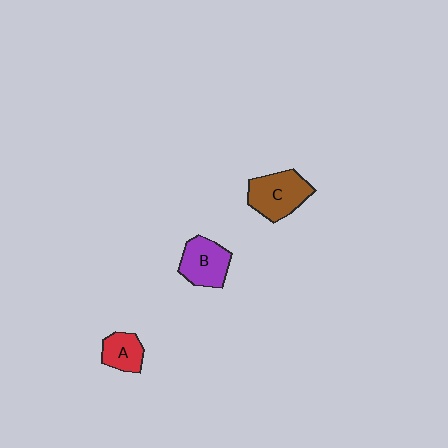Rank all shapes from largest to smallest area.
From largest to smallest: C (brown), B (purple), A (red).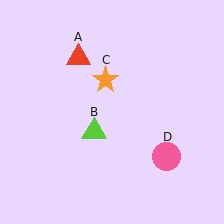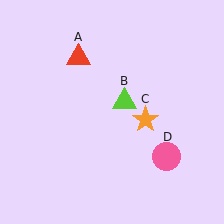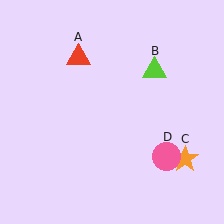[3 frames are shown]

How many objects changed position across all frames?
2 objects changed position: lime triangle (object B), orange star (object C).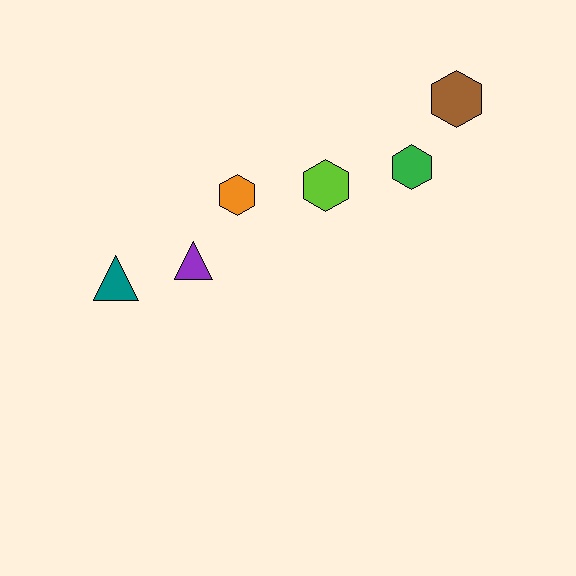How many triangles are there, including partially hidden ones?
There are 2 triangles.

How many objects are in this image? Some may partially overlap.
There are 6 objects.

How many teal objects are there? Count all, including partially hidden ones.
There is 1 teal object.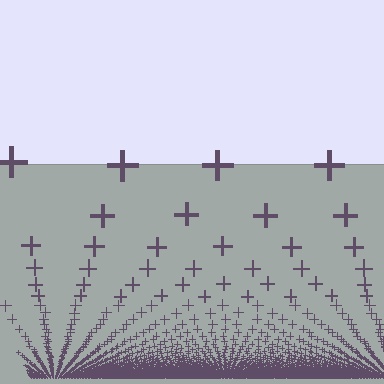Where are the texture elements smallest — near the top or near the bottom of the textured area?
Near the bottom.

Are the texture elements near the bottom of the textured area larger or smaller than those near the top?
Smaller. The gradient is inverted — elements near the bottom are smaller and denser.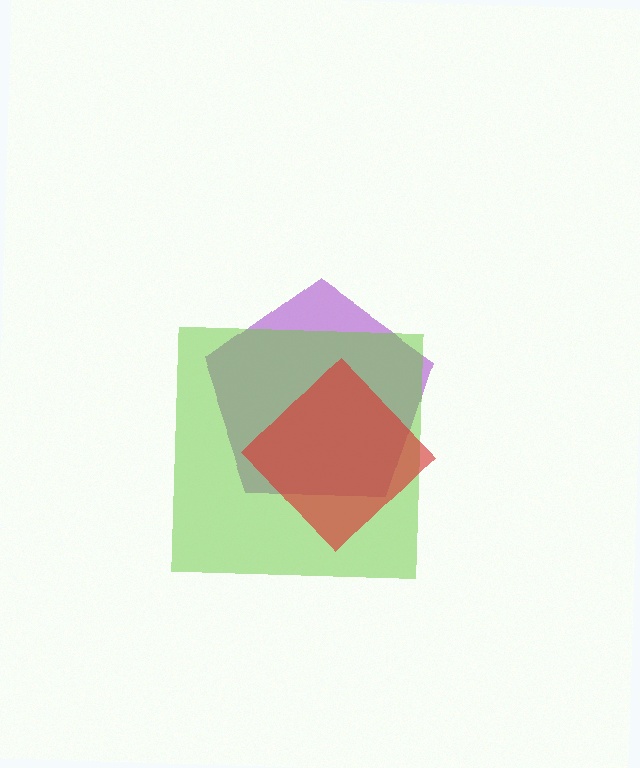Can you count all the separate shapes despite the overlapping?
Yes, there are 3 separate shapes.